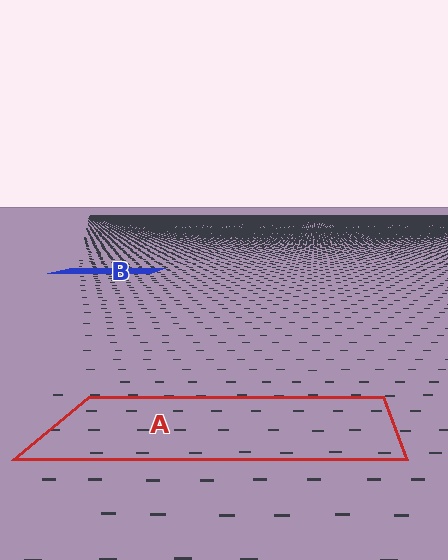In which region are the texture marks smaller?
The texture marks are smaller in region B, because it is farther away.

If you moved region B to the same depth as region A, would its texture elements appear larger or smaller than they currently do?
They would appear larger. At a closer depth, the same texture elements are projected at a bigger on-screen size.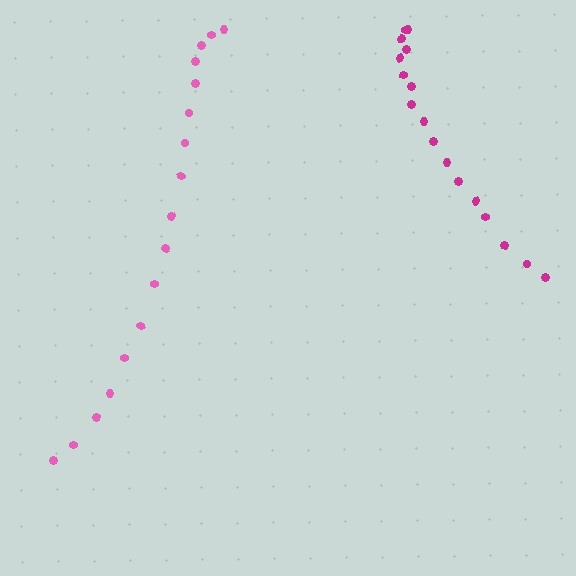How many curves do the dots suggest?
There are 2 distinct paths.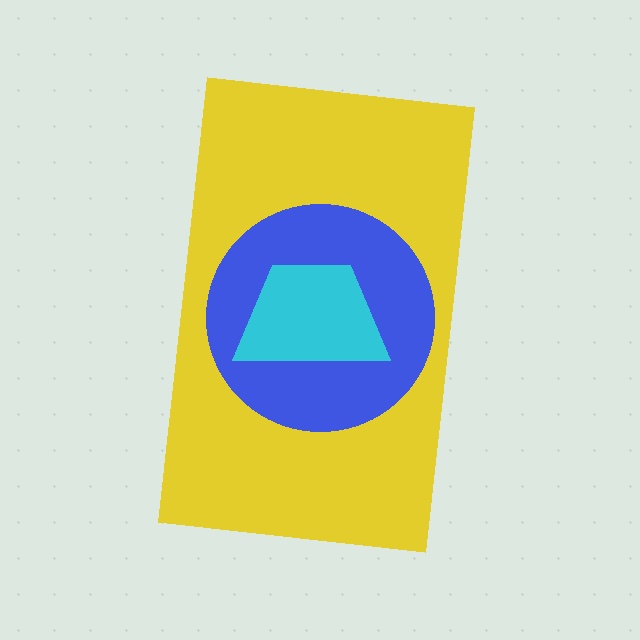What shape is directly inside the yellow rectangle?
The blue circle.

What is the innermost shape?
The cyan trapezoid.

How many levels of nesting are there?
3.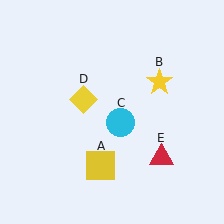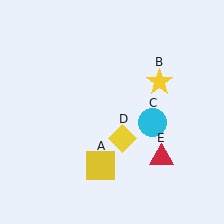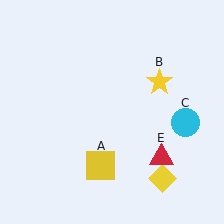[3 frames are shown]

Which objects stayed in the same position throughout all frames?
Yellow square (object A) and yellow star (object B) and red triangle (object E) remained stationary.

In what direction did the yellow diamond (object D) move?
The yellow diamond (object D) moved down and to the right.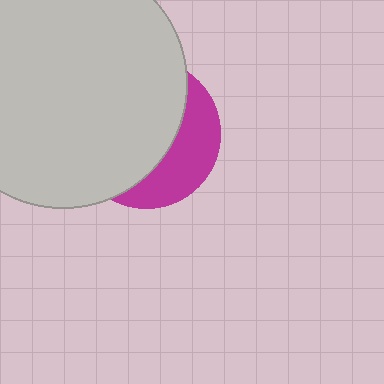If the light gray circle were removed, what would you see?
You would see the complete magenta circle.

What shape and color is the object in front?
The object in front is a light gray circle.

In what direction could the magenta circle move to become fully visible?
The magenta circle could move right. That would shift it out from behind the light gray circle entirely.